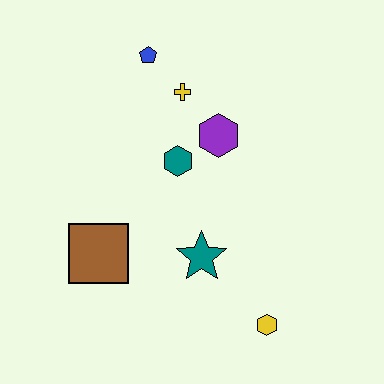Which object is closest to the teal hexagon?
The purple hexagon is closest to the teal hexagon.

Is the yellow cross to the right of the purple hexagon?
No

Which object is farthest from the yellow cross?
The yellow hexagon is farthest from the yellow cross.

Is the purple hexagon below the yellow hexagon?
No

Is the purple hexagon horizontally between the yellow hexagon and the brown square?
Yes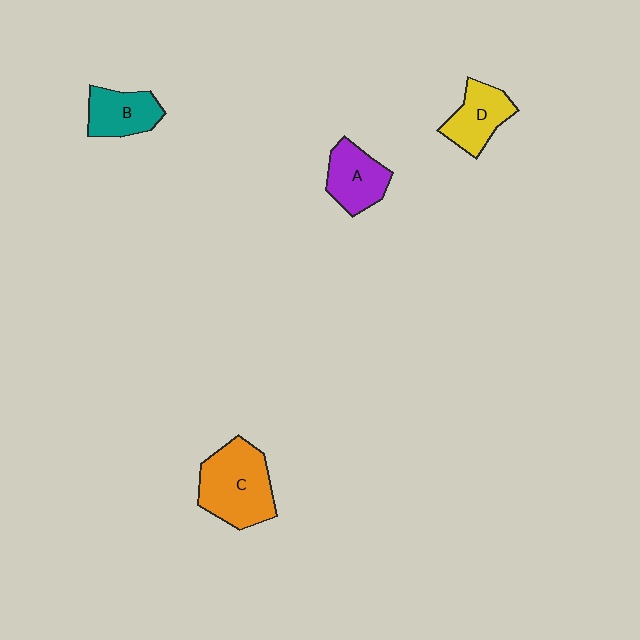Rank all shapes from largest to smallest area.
From largest to smallest: C (orange), A (purple), D (yellow), B (teal).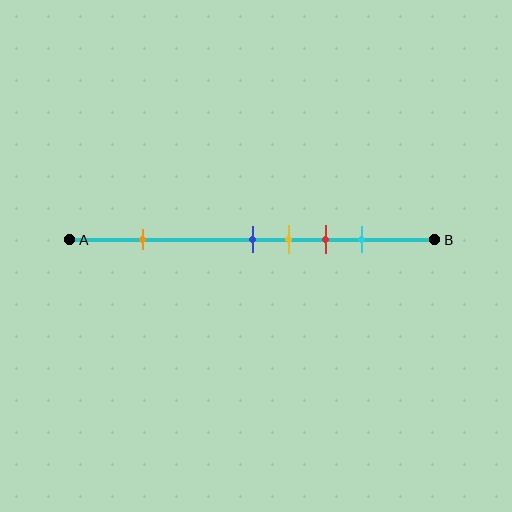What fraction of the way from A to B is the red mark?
The red mark is approximately 70% (0.7) of the way from A to B.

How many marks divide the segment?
There are 5 marks dividing the segment.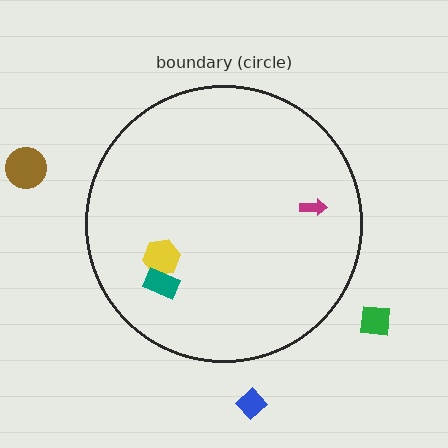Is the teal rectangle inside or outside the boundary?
Inside.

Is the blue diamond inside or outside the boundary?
Outside.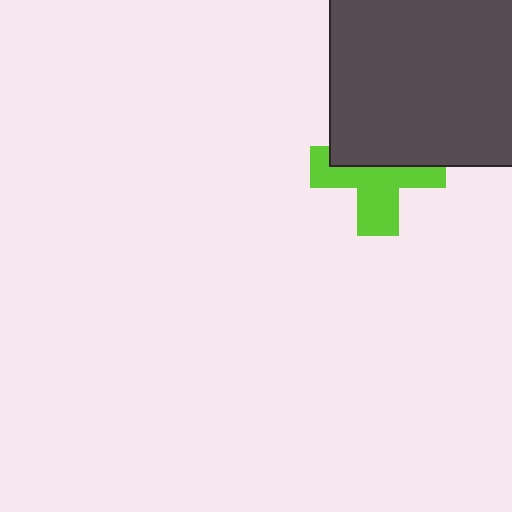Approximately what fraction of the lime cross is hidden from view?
Roughly 46% of the lime cross is hidden behind the dark gray square.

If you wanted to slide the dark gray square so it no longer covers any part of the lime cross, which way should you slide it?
Slide it up — that is the most direct way to separate the two shapes.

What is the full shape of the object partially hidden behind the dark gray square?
The partially hidden object is a lime cross.